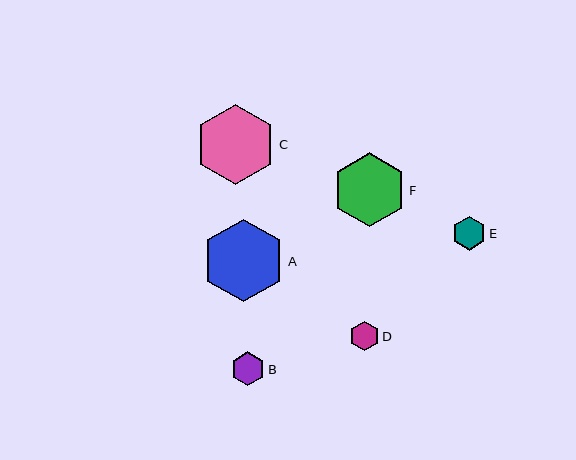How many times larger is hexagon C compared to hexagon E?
Hexagon C is approximately 2.4 times the size of hexagon E.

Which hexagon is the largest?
Hexagon A is the largest with a size of approximately 83 pixels.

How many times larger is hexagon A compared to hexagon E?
Hexagon A is approximately 2.4 times the size of hexagon E.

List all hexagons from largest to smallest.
From largest to smallest: A, C, F, B, E, D.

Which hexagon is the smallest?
Hexagon D is the smallest with a size of approximately 30 pixels.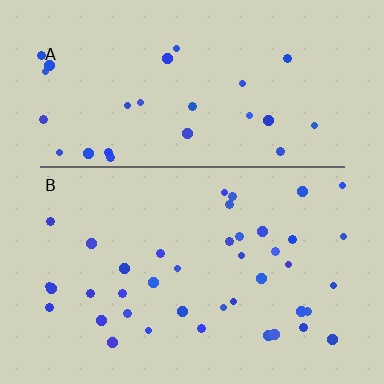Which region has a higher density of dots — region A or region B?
B (the bottom).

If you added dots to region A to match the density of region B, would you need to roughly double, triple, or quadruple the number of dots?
Approximately double.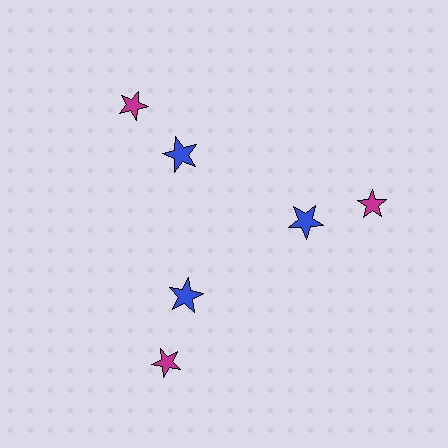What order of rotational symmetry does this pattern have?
This pattern has 3-fold rotational symmetry.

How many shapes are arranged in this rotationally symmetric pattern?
There are 6 shapes, arranged in 3 groups of 2.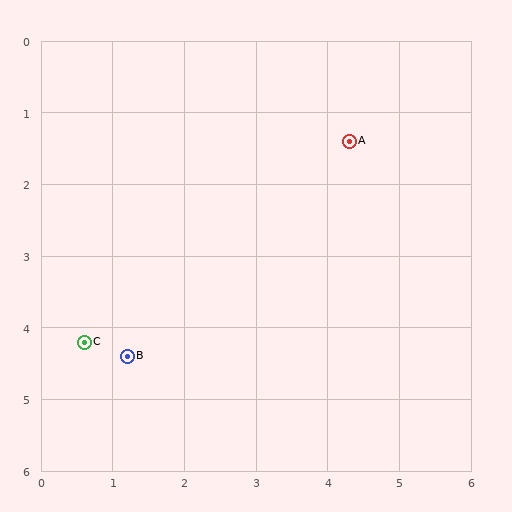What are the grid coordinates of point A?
Point A is at approximately (4.3, 1.4).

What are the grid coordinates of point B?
Point B is at approximately (1.2, 4.4).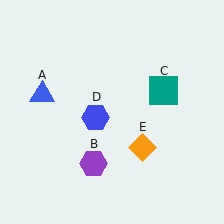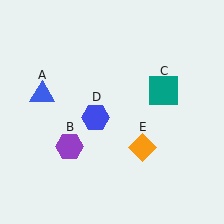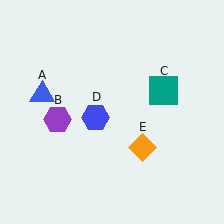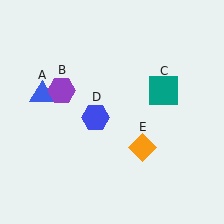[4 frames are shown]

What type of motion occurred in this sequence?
The purple hexagon (object B) rotated clockwise around the center of the scene.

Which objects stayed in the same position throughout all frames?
Blue triangle (object A) and teal square (object C) and blue hexagon (object D) and orange diamond (object E) remained stationary.